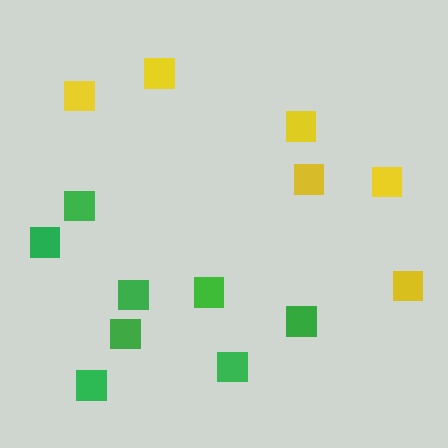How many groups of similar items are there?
There are 2 groups: one group of yellow squares (6) and one group of green squares (8).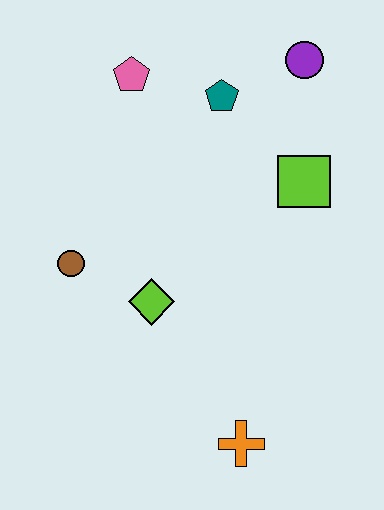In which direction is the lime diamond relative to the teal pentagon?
The lime diamond is below the teal pentagon.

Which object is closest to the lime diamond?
The brown circle is closest to the lime diamond.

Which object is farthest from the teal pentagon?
The orange cross is farthest from the teal pentagon.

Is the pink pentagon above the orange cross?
Yes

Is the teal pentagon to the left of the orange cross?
Yes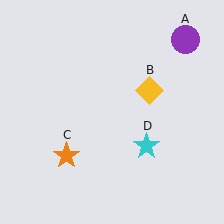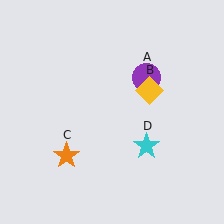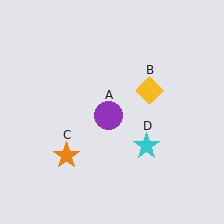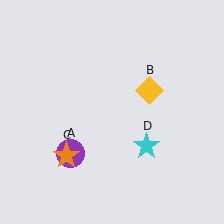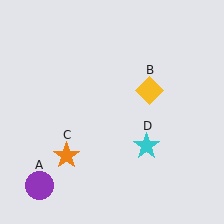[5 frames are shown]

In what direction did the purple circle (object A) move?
The purple circle (object A) moved down and to the left.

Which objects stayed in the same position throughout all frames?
Yellow diamond (object B) and orange star (object C) and cyan star (object D) remained stationary.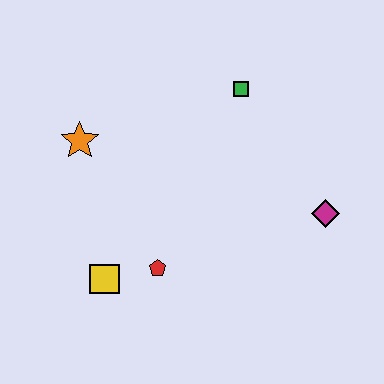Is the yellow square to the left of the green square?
Yes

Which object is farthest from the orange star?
The magenta diamond is farthest from the orange star.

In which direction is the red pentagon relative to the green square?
The red pentagon is below the green square.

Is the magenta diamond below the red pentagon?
No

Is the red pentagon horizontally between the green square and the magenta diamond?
No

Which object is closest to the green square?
The magenta diamond is closest to the green square.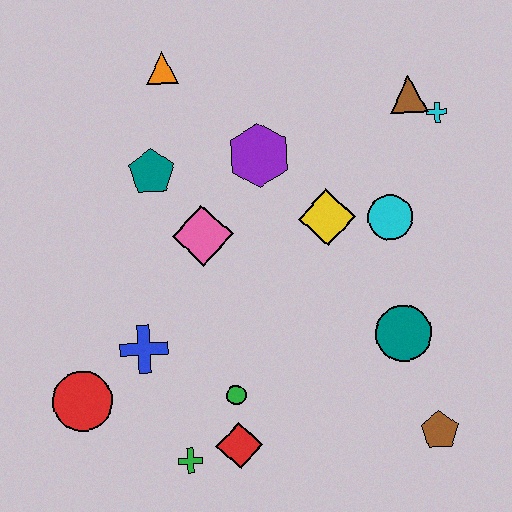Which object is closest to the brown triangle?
The cyan cross is closest to the brown triangle.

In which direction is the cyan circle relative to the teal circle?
The cyan circle is above the teal circle.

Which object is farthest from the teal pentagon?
The brown pentagon is farthest from the teal pentagon.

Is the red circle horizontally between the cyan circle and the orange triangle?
No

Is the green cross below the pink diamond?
Yes